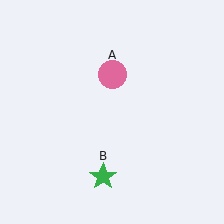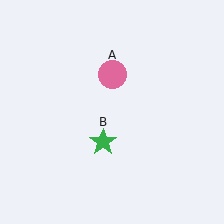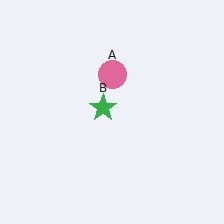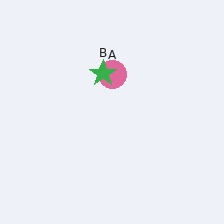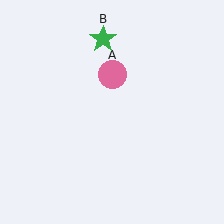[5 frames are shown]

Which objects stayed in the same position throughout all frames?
Pink circle (object A) remained stationary.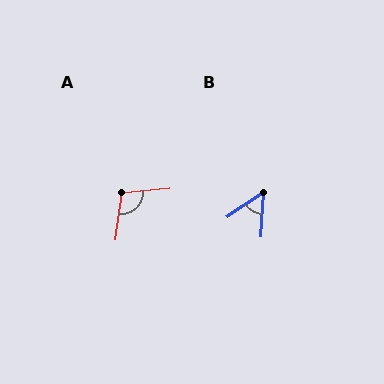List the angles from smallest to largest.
B (53°), A (102°).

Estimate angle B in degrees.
Approximately 53 degrees.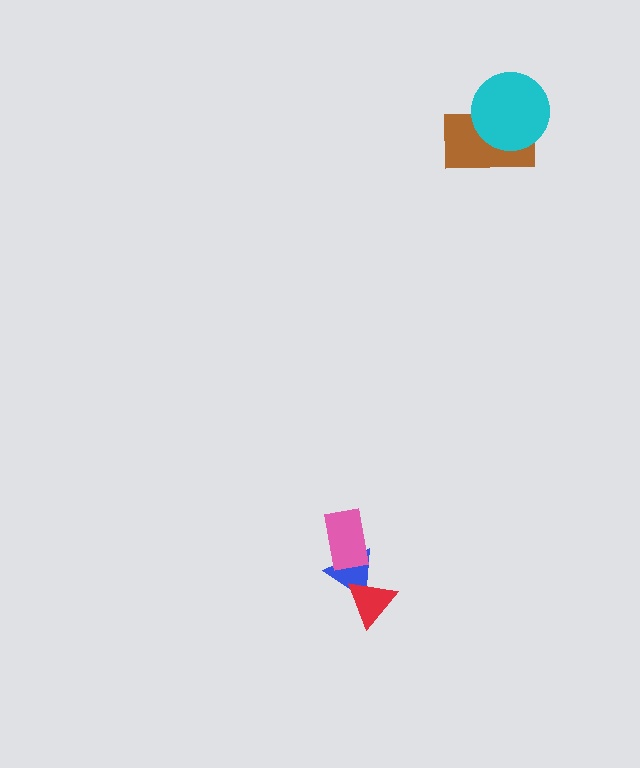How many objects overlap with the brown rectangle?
1 object overlaps with the brown rectangle.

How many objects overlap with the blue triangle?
2 objects overlap with the blue triangle.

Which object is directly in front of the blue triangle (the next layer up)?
The red triangle is directly in front of the blue triangle.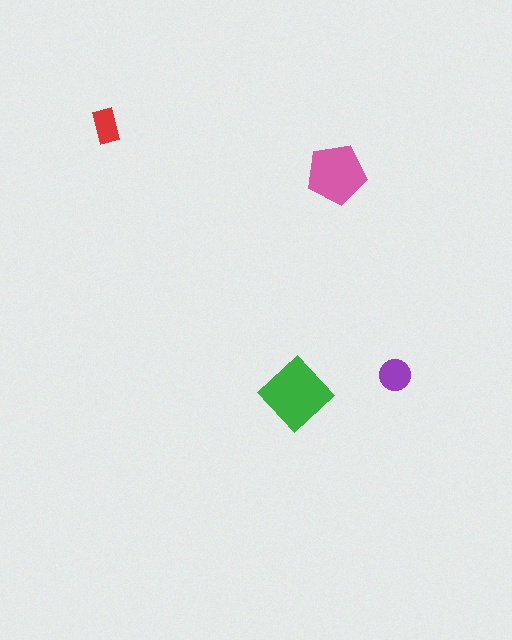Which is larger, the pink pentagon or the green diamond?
The green diamond.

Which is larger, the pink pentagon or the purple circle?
The pink pentagon.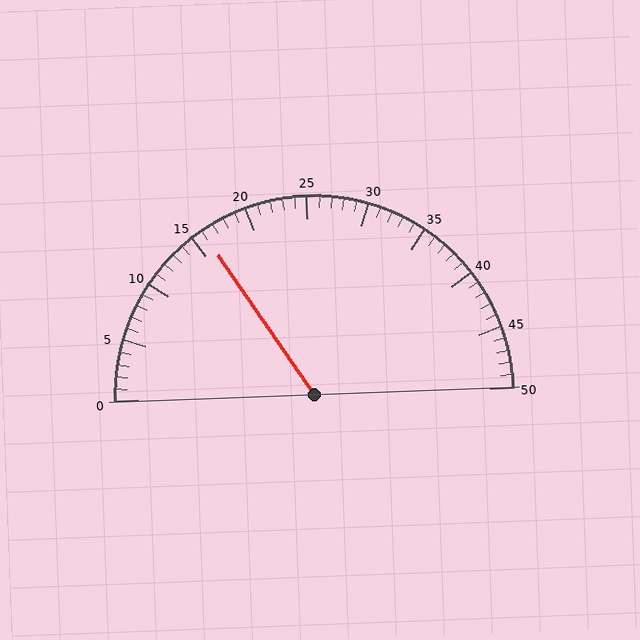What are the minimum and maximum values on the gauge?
The gauge ranges from 0 to 50.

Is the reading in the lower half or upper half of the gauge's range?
The reading is in the lower half of the range (0 to 50).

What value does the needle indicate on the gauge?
The needle indicates approximately 16.